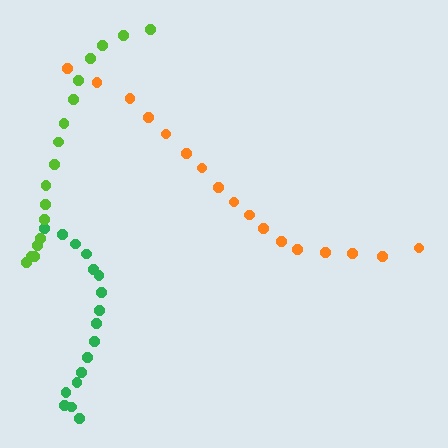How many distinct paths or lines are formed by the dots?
There are 3 distinct paths.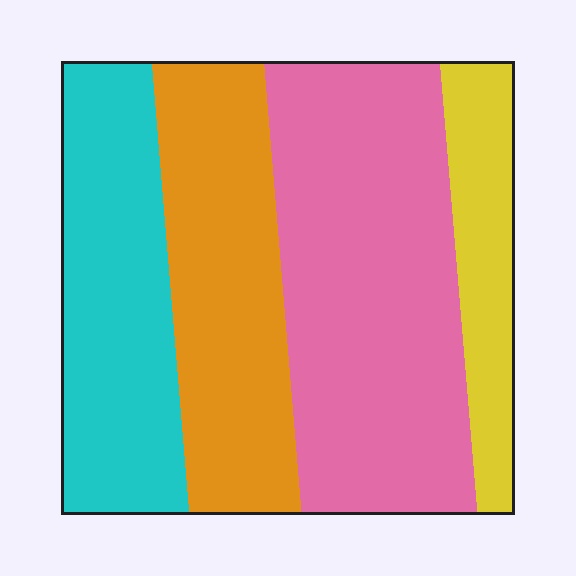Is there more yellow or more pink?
Pink.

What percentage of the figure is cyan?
Cyan covers roughly 25% of the figure.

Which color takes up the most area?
Pink, at roughly 40%.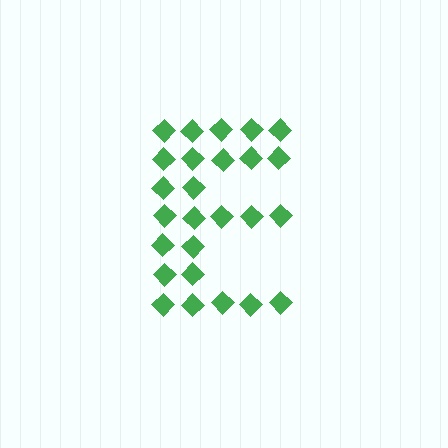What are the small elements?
The small elements are diamonds.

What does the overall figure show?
The overall figure shows the letter E.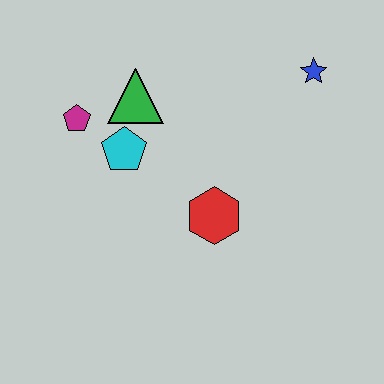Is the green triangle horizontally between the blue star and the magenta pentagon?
Yes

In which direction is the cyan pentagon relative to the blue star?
The cyan pentagon is to the left of the blue star.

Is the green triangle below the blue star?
Yes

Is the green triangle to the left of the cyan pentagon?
No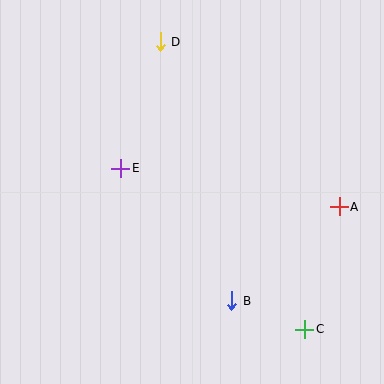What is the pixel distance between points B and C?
The distance between B and C is 78 pixels.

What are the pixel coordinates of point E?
Point E is at (121, 168).